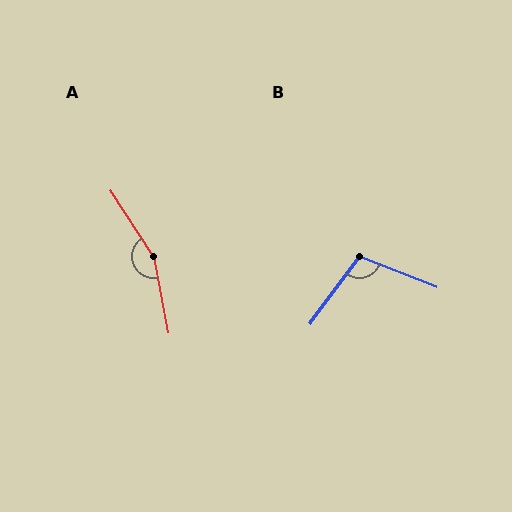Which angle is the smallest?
B, at approximately 105 degrees.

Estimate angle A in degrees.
Approximately 157 degrees.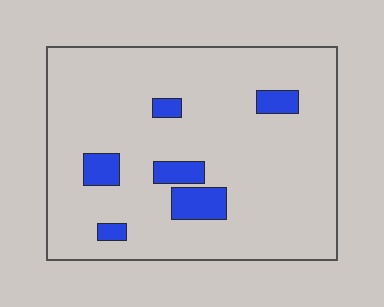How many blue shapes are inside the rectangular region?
6.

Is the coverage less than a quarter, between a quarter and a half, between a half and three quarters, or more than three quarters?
Less than a quarter.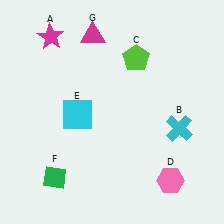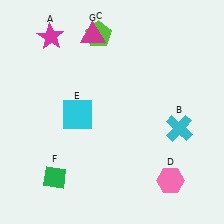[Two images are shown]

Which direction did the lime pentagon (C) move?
The lime pentagon (C) moved left.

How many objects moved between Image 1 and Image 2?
1 object moved between the two images.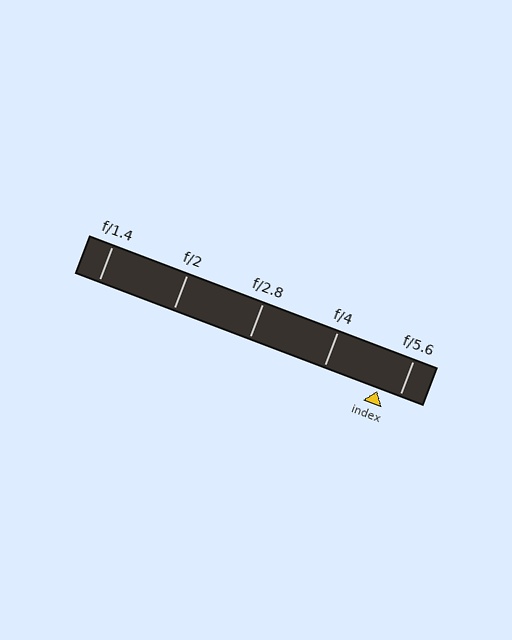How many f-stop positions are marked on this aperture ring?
There are 5 f-stop positions marked.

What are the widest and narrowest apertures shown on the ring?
The widest aperture shown is f/1.4 and the narrowest is f/5.6.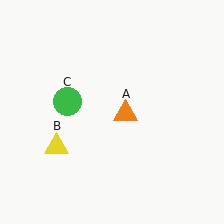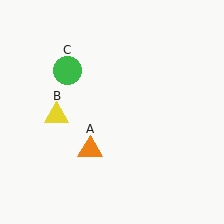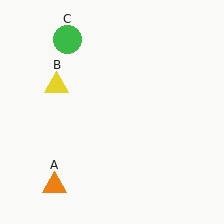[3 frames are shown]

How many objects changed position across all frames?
3 objects changed position: orange triangle (object A), yellow triangle (object B), green circle (object C).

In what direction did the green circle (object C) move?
The green circle (object C) moved up.